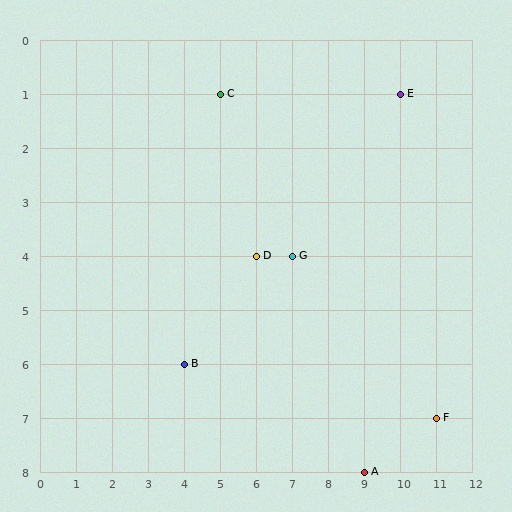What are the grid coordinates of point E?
Point E is at grid coordinates (10, 1).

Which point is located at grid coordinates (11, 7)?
Point F is at (11, 7).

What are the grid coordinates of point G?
Point G is at grid coordinates (7, 4).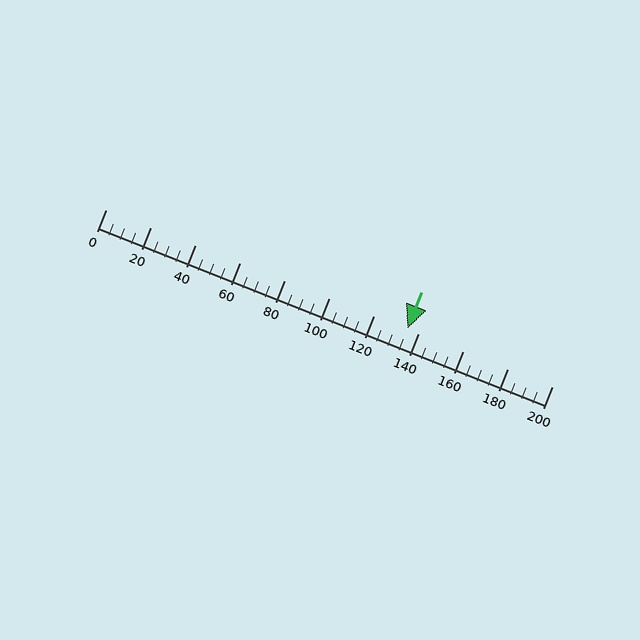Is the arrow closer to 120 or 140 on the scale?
The arrow is closer to 140.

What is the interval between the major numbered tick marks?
The major tick marks are spaced 20 units apart.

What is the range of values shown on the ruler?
The ruler shows values from 0 to 200.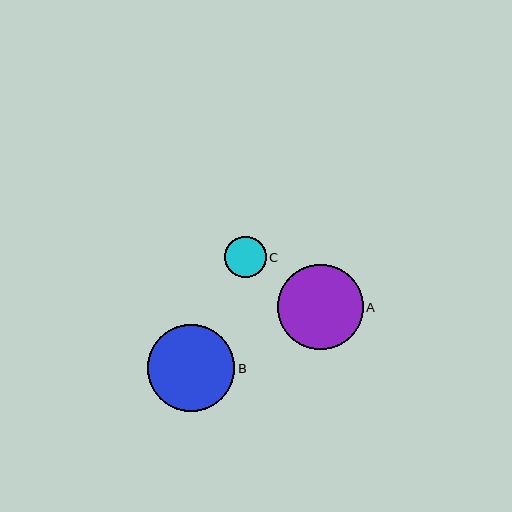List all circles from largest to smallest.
From largest to smallest: B, A, C.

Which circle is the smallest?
Circle C is the smallest with a size of approximately 42 pixels.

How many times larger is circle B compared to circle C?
Circle B is approximately 2.1 times the size of circle C.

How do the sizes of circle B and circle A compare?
Circle B and circle A are approximately the same size.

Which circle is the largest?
Circle B is the largest with a size of approximately 87 pixels.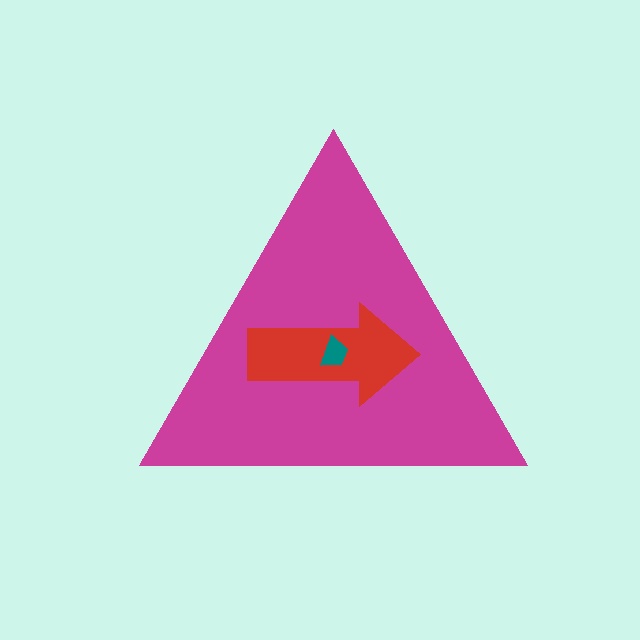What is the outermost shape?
The magenta triangle.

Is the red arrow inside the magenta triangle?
Yes.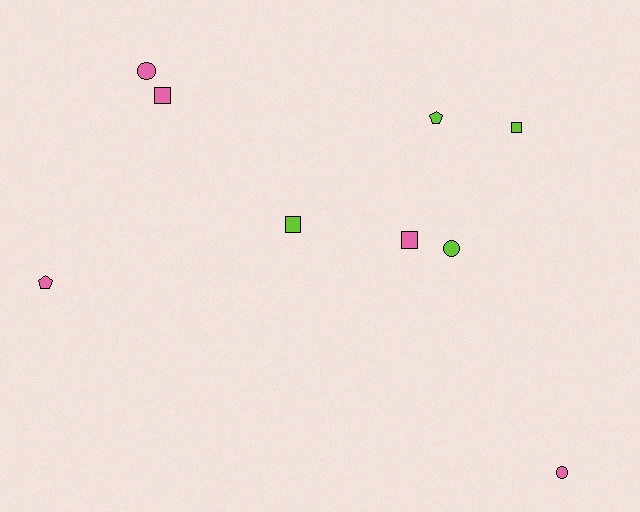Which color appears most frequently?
Pink, with 5 objects.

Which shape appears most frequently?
Square, with 4 objects.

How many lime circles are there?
There is 1 lime circle.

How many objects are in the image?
There are 9 objects.